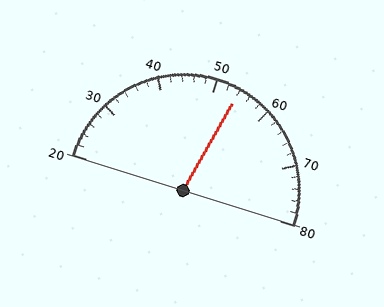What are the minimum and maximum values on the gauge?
The gauge ranges from 20 to 80.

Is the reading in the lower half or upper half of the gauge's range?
The reading is in the upper half of the range (20 to 80).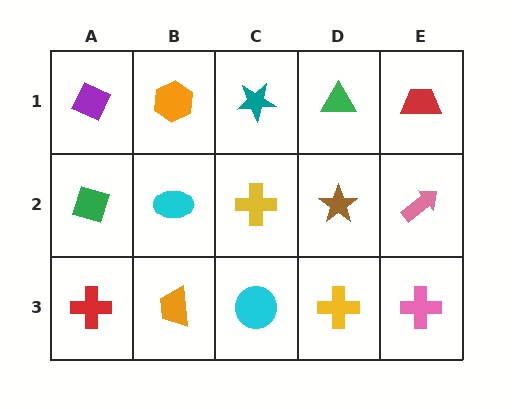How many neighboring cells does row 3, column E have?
2.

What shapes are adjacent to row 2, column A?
A purple diamond (row 1, column A), a red cross (row 3, column A), a cyan ellipse (row 2, column B).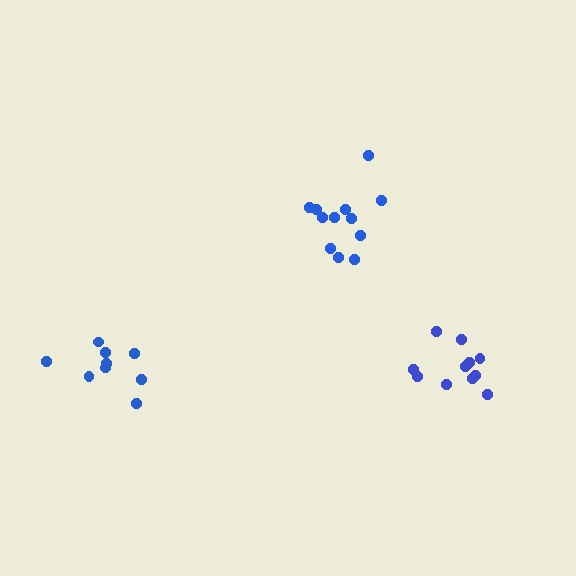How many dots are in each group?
Group 1: 12 dots, Group 2: 9 dots, Group 3: 11 dots (32 total).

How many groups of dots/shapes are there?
There are 3 groups.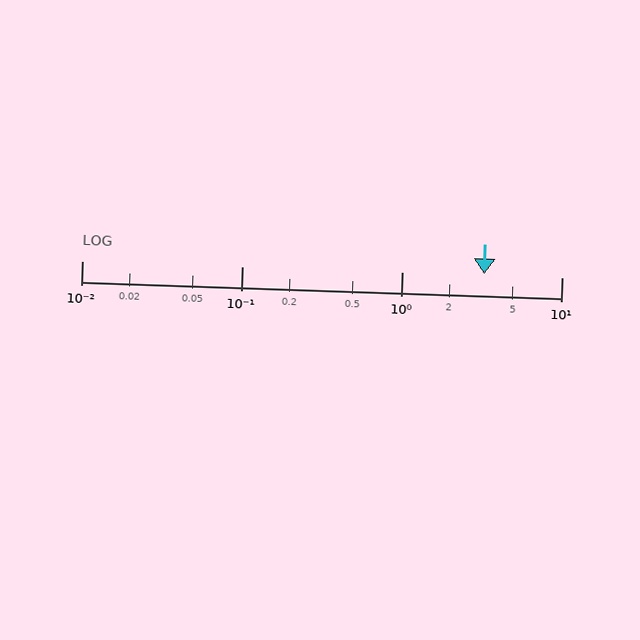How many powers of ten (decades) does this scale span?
The scale spans 3 decades, from 0.01 to 10.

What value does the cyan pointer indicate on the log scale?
The pointer indicates approximately 3.3.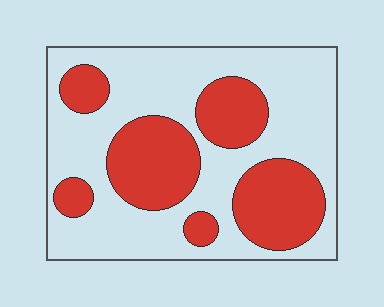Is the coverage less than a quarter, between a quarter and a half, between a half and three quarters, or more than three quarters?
Between a quarter and a half.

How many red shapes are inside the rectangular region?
6.